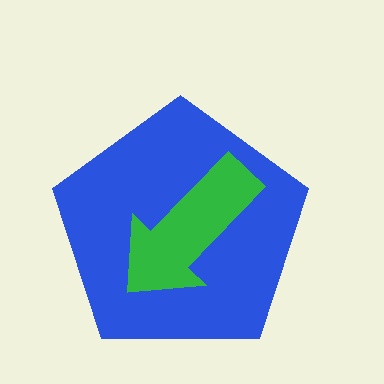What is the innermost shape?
The green arrow.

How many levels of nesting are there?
2.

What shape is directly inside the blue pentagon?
The green arrow.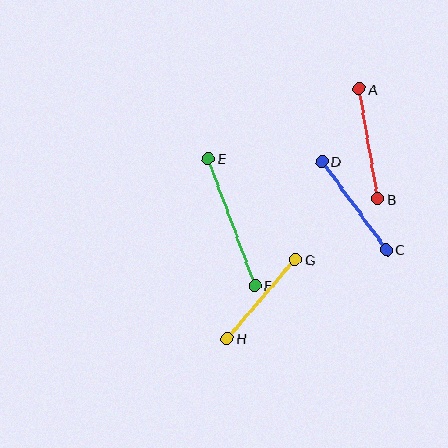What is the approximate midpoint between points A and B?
The midpoint is at approximately (369, 144) pixels.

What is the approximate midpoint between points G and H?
The midpoint is at approximately (261, 299) pixels.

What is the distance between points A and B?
The distance is approximately 111 pixels.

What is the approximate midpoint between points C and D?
The midpoint is at approximately (354, 206) pixels.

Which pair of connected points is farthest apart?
Points E and F are farthest apart.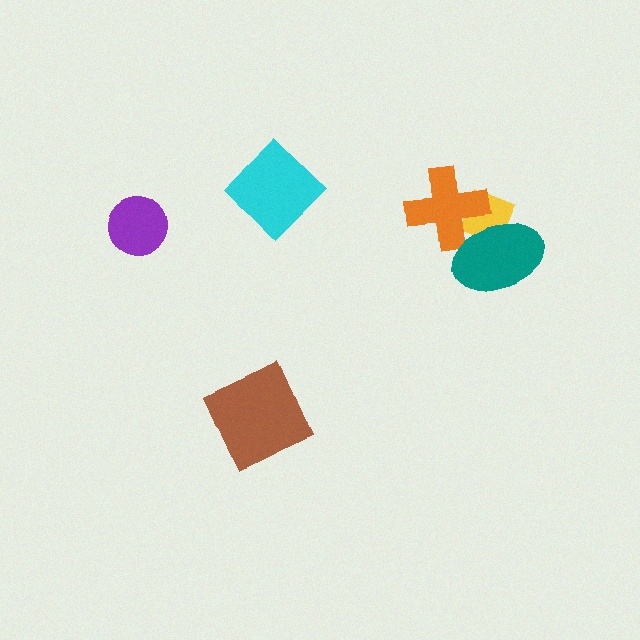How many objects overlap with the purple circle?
0 objects overlap with the purple circle.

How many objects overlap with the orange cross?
2 objects overlap with the orange cross.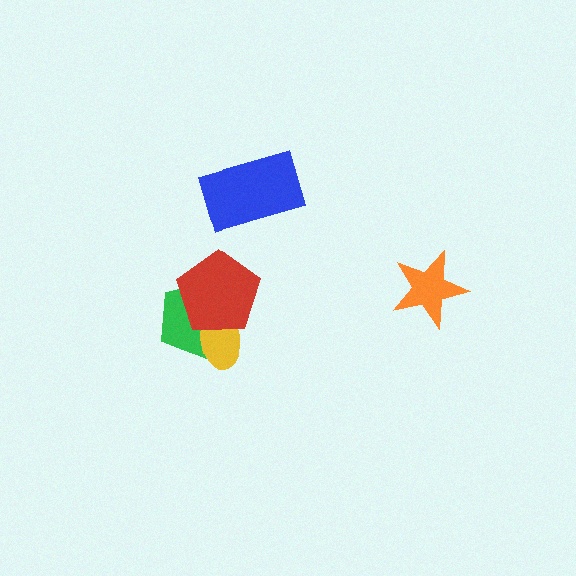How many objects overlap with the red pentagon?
2 objects overlap with the red pentagon.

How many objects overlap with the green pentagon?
2 objects overlap with the green pentagon.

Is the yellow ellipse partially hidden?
Yes, it is partially covered by another shape.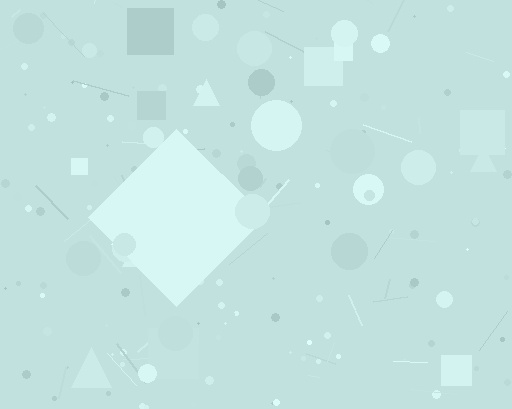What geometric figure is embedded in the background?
A diamond is embedded in the background.